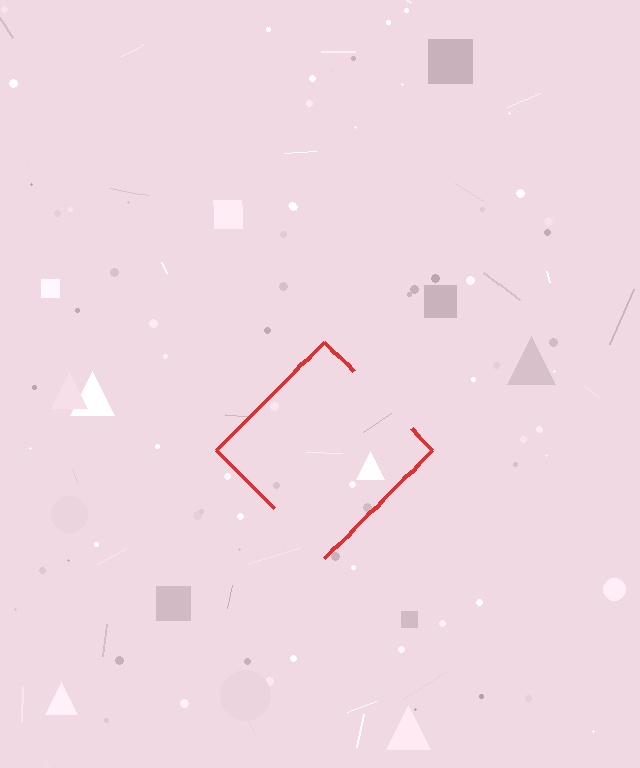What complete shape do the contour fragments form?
The contour fragments form a diamond.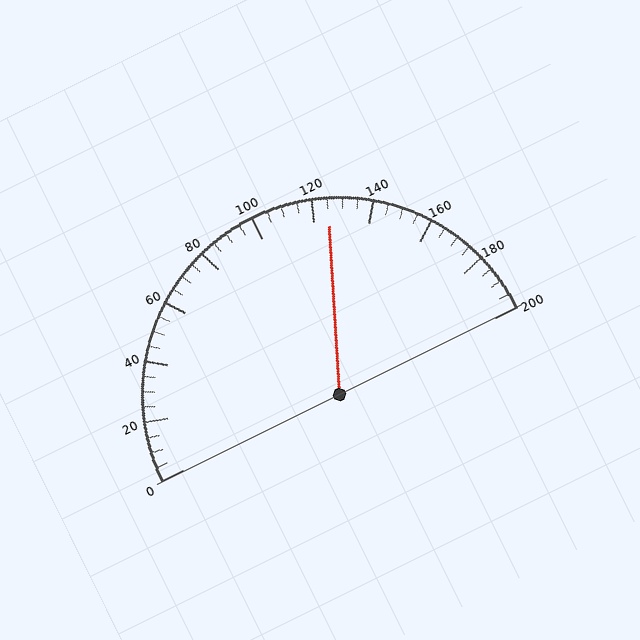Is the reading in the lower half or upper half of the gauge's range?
The reading is in the upper half of the range (0 to 200).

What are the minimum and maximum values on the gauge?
The gauge ranges from 0 to 200.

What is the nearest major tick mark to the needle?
The nearest major tick mark is 120.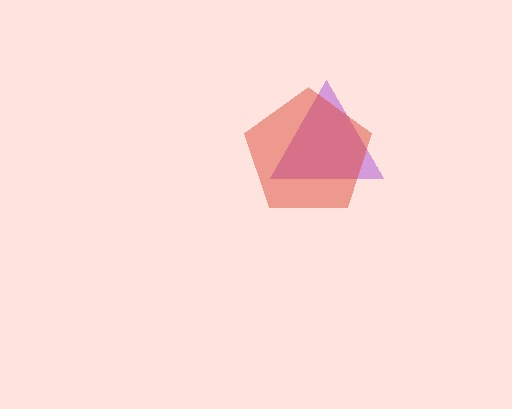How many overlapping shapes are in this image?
There are 2 overlapping shapes in the image.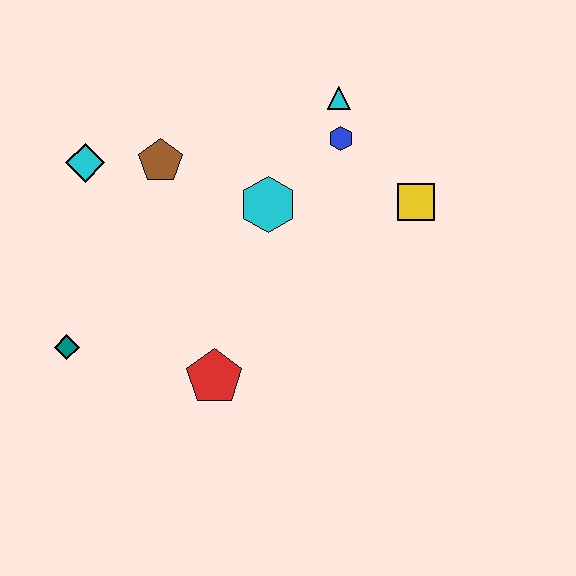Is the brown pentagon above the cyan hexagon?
Yes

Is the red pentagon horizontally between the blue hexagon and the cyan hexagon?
No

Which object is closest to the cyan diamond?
The brown pentagon is closest to the cyan diamond.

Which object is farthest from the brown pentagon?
The yellow square is farthest from the brown pentagon.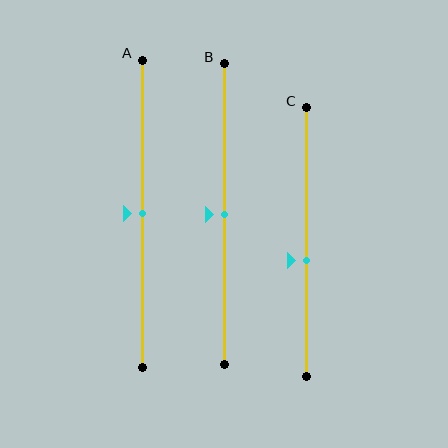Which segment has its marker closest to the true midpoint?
Segment A has its marker closest to the true midpoint.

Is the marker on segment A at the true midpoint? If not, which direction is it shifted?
Yes, the marker on segment A is at the true midpoint.